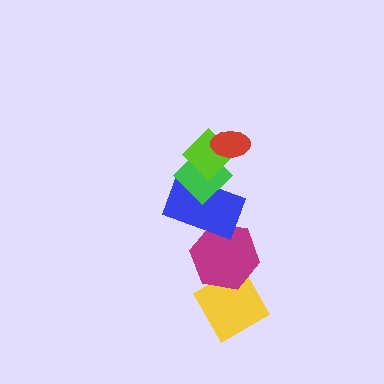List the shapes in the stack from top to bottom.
From top to bottom: the red ellipse, the lime diamond, the green diamond, the blue rectangle, the magenta hexagon, the yellow diamond.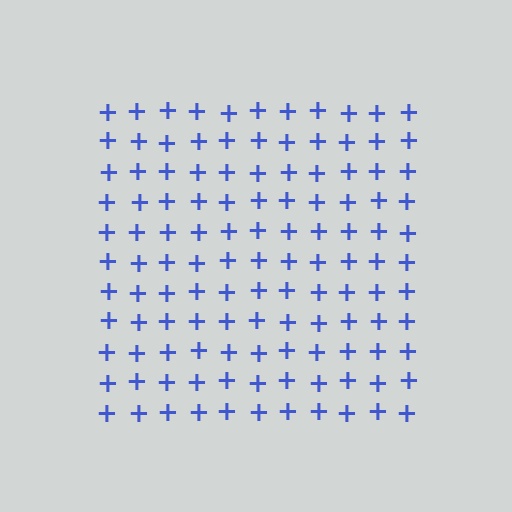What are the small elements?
The small elements are plus signs.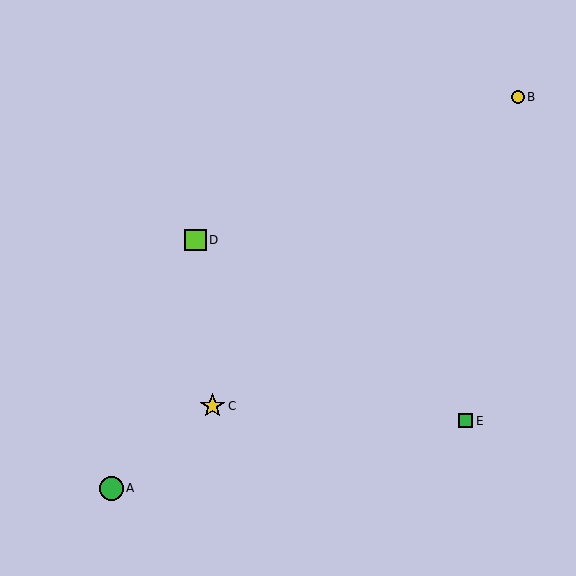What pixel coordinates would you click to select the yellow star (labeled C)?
Click at (213, 406) to select the yellow star C.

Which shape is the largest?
The yellow star (labeled C) is the largest.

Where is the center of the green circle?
The center of the green circle is at (111, 488).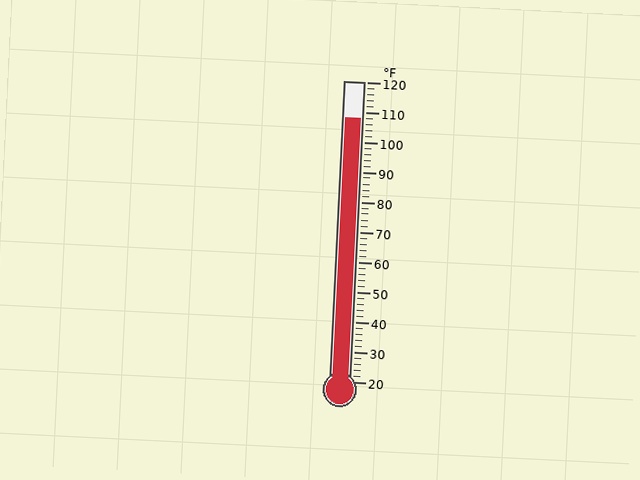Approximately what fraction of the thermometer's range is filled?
The thermometer is filled to approximately 90% of its range.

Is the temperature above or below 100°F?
The temperature is above 100°F.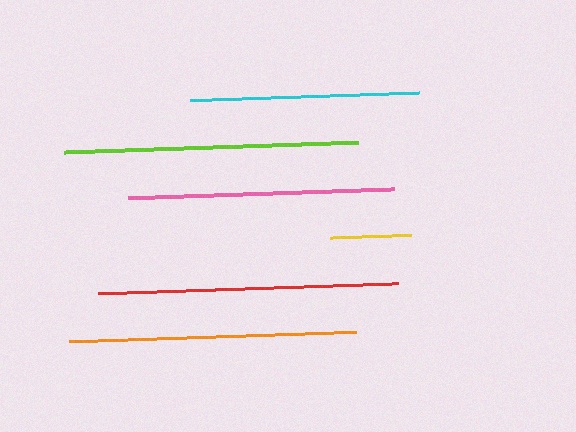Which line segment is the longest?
The red line is the longest at approximately 301 pixels.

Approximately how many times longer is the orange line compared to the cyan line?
The orange line is approximately 1.3 times the length of the cyan line.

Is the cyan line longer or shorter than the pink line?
The pink line is longer than the cyan line.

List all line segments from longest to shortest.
From longest to shortest: red, lime, orange, pink, cyan, yellow.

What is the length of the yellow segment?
The yellow segment is approximately 81 pixels long.